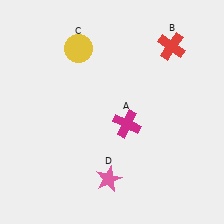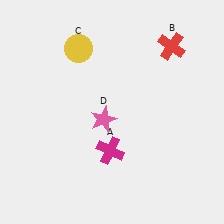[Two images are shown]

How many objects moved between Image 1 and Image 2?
2 objects moved between the two images.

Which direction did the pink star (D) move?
The pink star (D) moved up.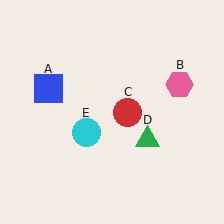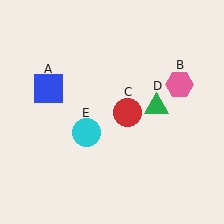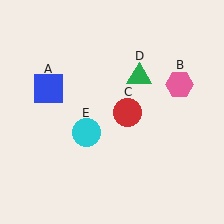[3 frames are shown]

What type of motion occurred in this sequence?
The green triangle (object D) rotated counterclockwise around the center of the scene.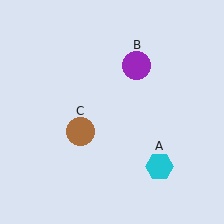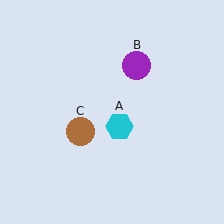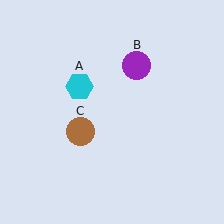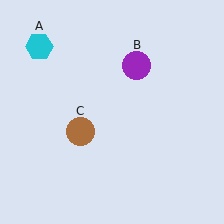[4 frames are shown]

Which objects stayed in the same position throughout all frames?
Purple circle (object B) and brown circle (object C) remained stationary.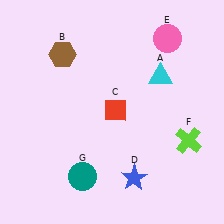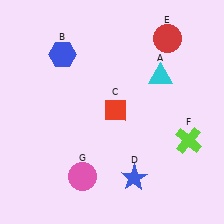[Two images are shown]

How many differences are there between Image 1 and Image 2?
There are 3 differences between the two images.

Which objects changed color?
B changed from brown to blue. E changed from pink to red. G changed from teal to pink.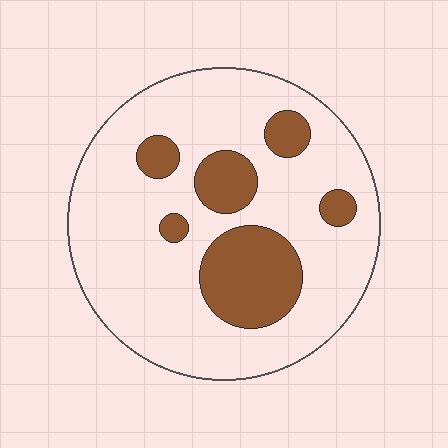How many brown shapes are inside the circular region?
6.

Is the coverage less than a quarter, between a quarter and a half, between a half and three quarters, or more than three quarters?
Less than a quarter.